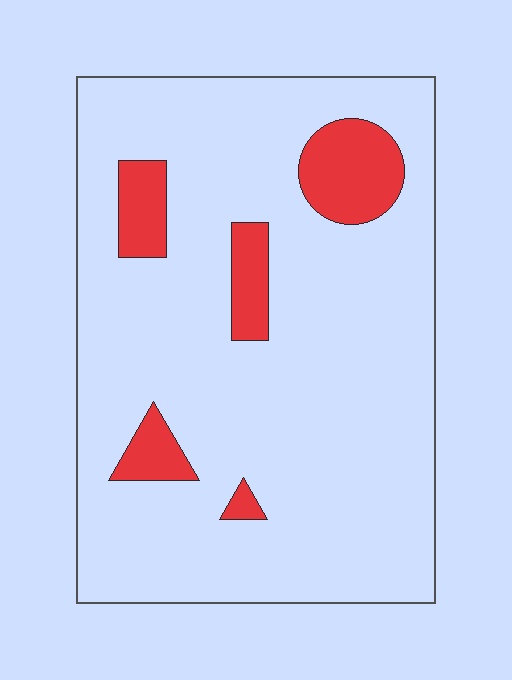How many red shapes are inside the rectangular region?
5.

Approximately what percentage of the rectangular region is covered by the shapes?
Approximately 10%.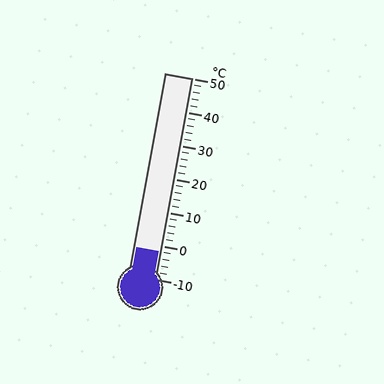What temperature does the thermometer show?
The thermometer shows approximately -2°C.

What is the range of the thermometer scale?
The thermometer scale ranges from -10°C to 50°C.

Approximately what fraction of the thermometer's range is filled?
The thermometer is filled to approximately 15% of its range.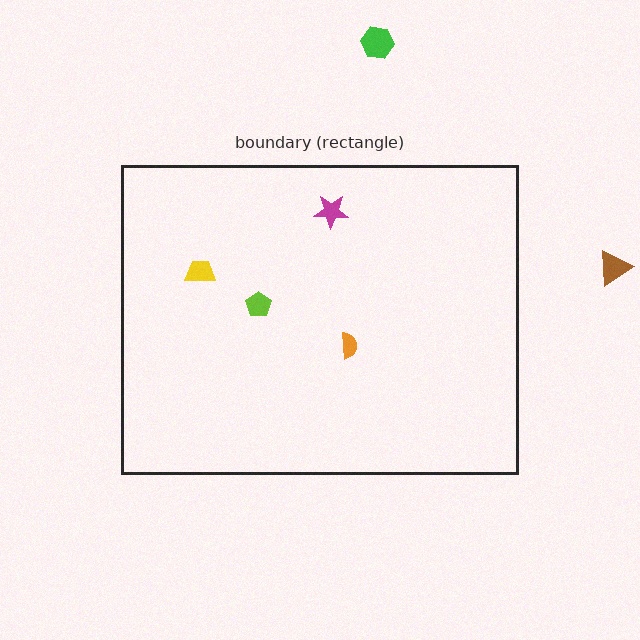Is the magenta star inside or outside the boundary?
Inside.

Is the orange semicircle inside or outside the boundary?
Inside.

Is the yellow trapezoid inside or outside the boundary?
Inside.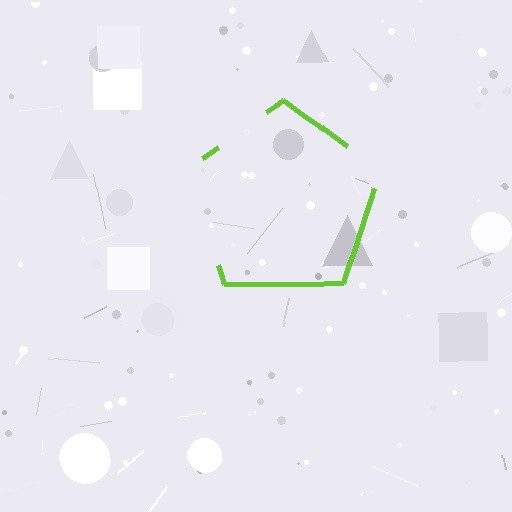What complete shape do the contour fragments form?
The contour fragments form a pentagon.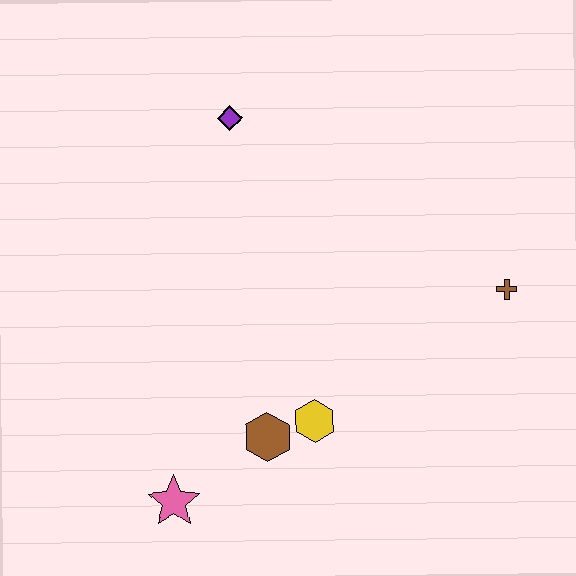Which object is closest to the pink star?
The brown hexagon is closest to the pink star.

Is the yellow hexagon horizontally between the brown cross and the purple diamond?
Yes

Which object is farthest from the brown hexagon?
The purple diamond is farthest from the brown hexagon.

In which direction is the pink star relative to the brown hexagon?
The pink star is to the left of the brown hexagon.